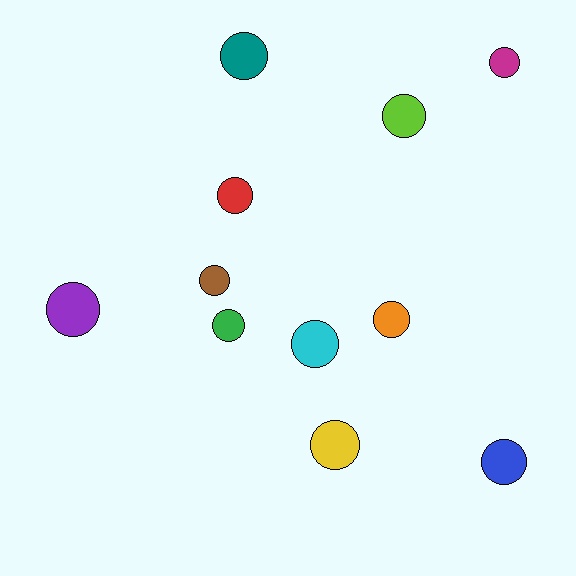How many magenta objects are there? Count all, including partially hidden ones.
There is 1 magenta object.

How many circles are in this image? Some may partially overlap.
There are 11 circles.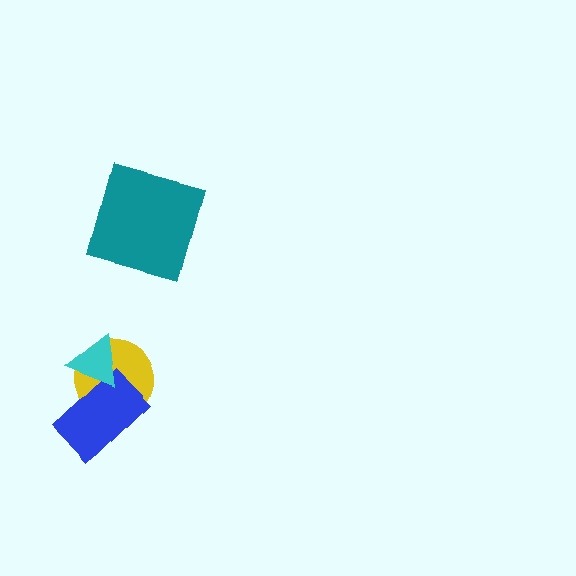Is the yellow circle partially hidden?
Yes, it is partially covered by another shape.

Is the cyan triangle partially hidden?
No, no other shape covers it.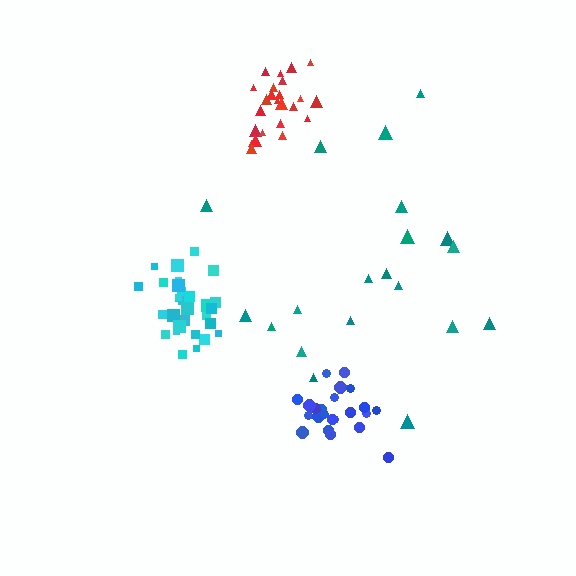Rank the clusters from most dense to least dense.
cyan, blue, red, teal.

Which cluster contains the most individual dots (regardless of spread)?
Cyan (32).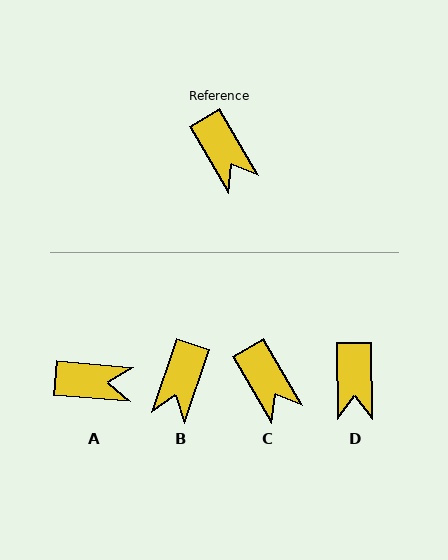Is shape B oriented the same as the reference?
No, it is off by about 49 degrees.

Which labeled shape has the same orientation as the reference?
C.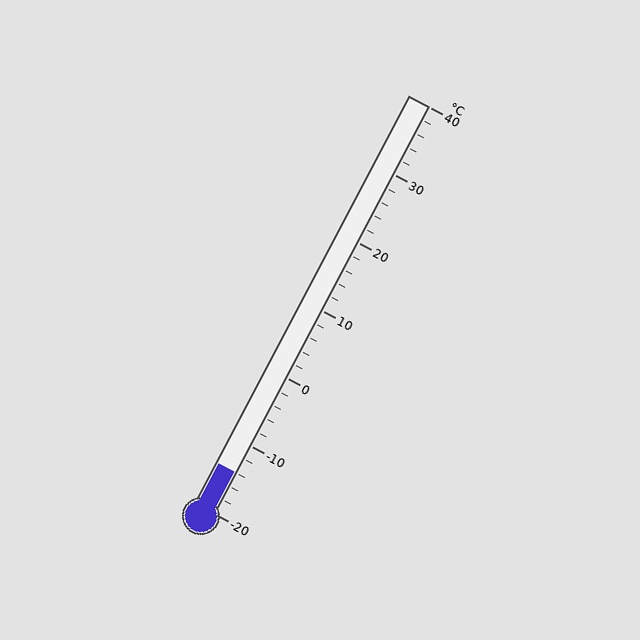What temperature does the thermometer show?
The thermometer shows approximately -14°C.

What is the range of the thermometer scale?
The thermometer scale ranges from -20°C to 40°C.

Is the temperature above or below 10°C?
The temperature is below 10°C.